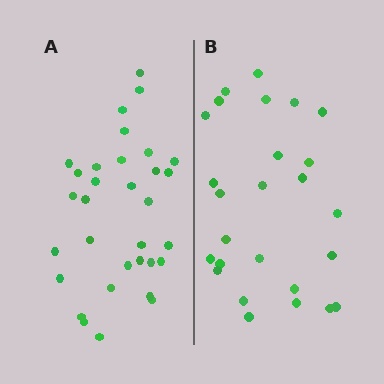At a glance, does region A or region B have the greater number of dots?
Region A (the left region) has more dots.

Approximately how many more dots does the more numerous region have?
Region A has about 6 more dots than region B.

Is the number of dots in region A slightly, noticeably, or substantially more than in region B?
Region A has only slightly more — the two regions are fairly close. The ratio is roughly 1.2 to 1.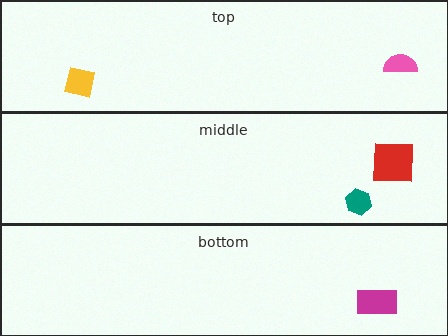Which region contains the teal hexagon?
The middle region.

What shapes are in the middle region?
The teal hexagon, the red square.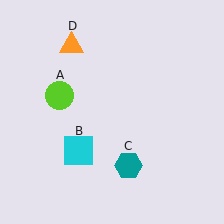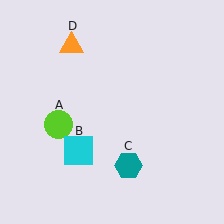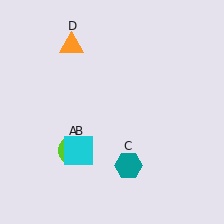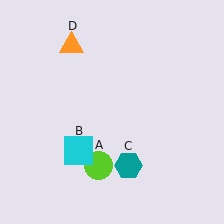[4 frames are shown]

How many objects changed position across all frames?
1 object changed position: lime circle (object A).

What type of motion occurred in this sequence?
The lime circle (object A) rotated counterclockwise around the center of the scene.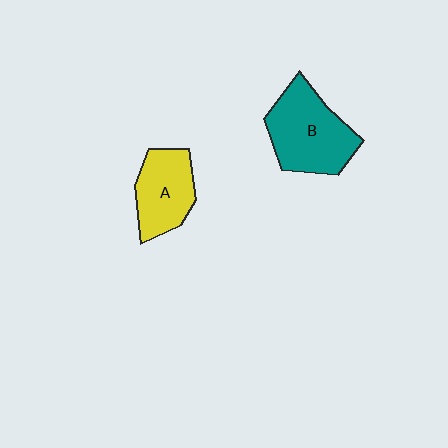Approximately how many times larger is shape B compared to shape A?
Approximately 1.4 times.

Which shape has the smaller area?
Shape A (yellow).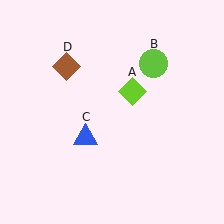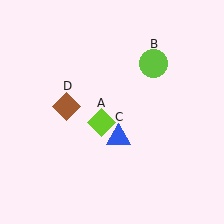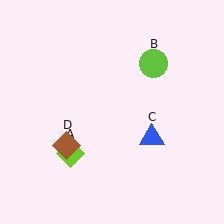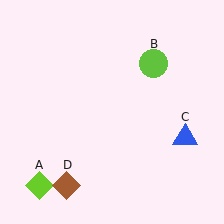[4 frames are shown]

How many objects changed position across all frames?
3 objects changed position: lime diamond (object A), blue triangle (object C), brown diamond (object D).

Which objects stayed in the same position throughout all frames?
Lime circle (object B) remained stationary.